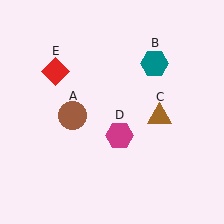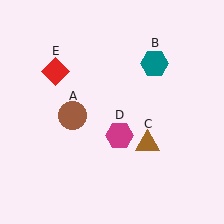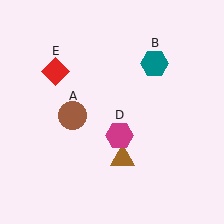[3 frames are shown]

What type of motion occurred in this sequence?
The brown triangle (object C) rotated clockwise around the center of the scene.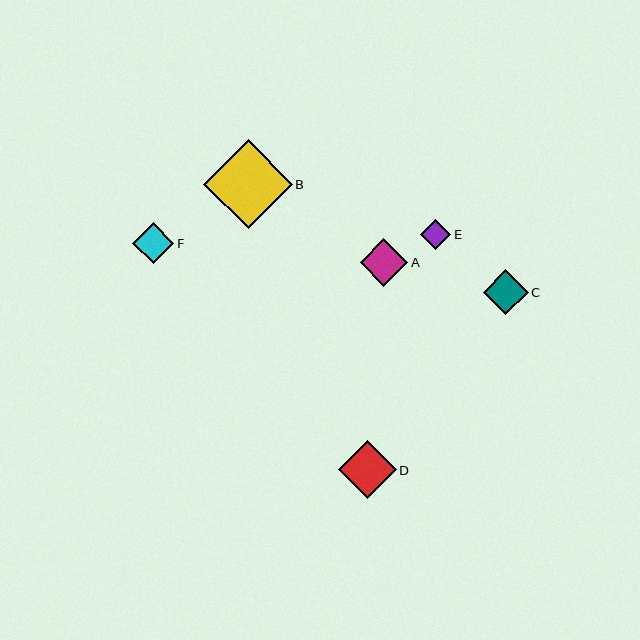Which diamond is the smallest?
Diamond E is the smallest with a size of approximately 30 pixels.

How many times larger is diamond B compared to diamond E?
Diamond B is approximately 3.0 times the size of diamond E.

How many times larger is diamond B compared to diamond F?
Diamond B is approximately 2.1 times the size of diamond F.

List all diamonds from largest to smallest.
From largest to smallest: B, D, A, C, F, E.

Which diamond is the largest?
Diamond B is the largest with a size of approximately 88 pixels.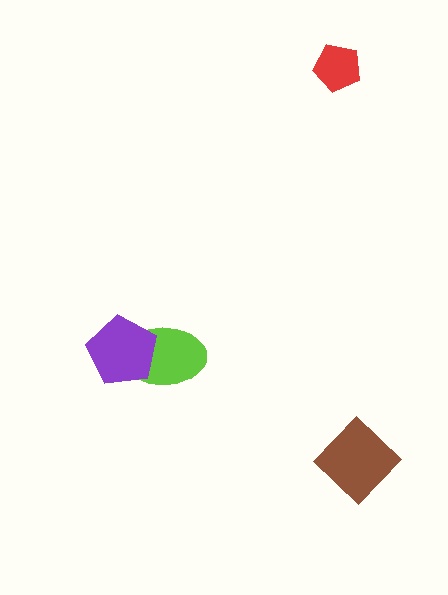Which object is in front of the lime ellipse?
The purple pentagon is in front of the lime ellipse.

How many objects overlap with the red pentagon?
0 objects overlap with the red pentagon.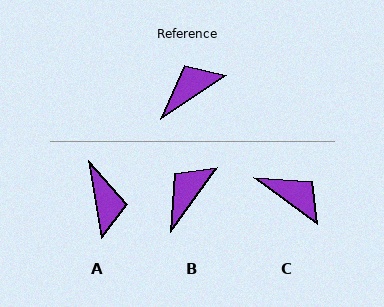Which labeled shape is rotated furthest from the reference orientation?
A, about 114 degrees away.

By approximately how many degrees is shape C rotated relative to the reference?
Approximately 70 degrees clockwise.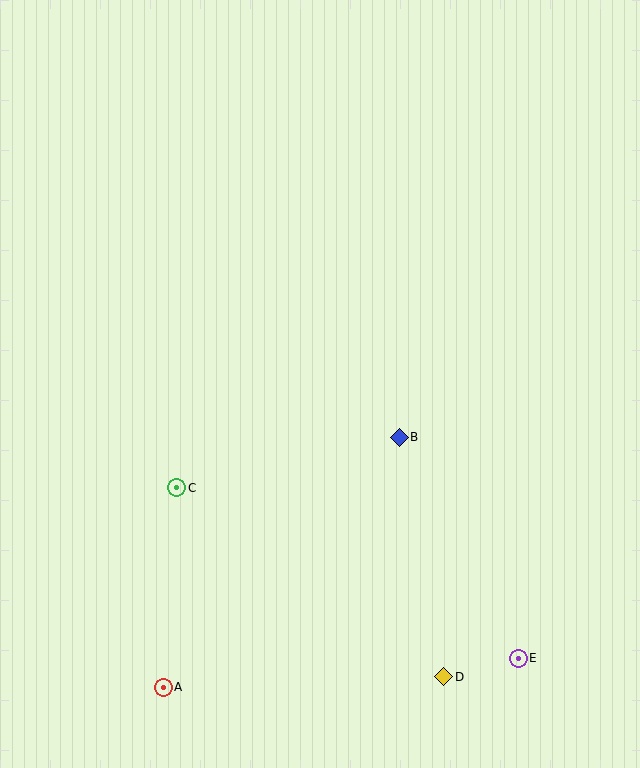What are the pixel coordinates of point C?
Point C is at (177, 488).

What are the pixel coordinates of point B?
Point B is at (399, 437).